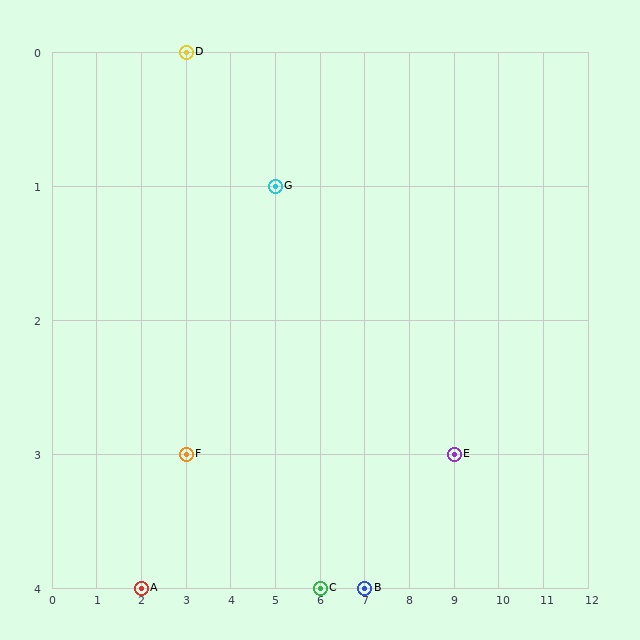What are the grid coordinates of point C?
Point C is at grid coordinates (6, 4).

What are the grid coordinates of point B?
Point B is at grid coordinates (7, 4).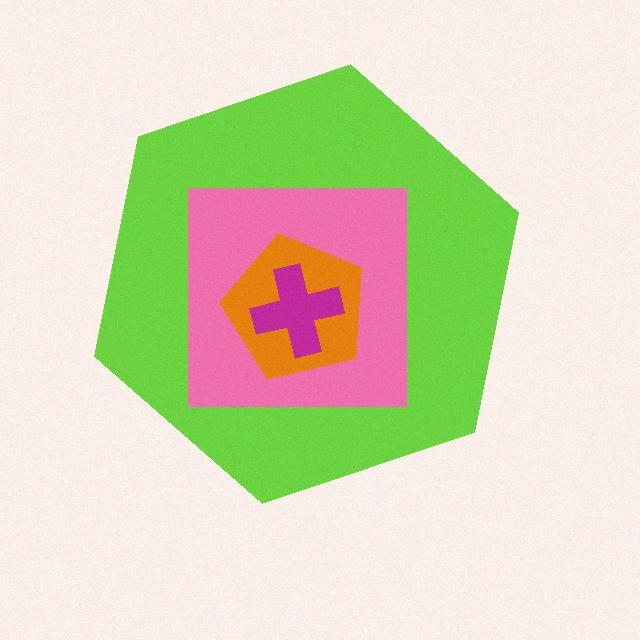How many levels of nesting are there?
4.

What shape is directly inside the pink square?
The orange pentagon.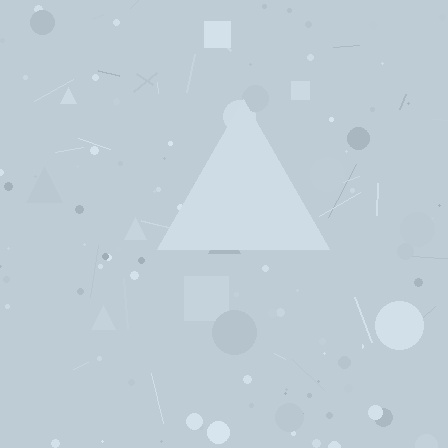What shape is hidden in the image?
A triangle is hidden in the image.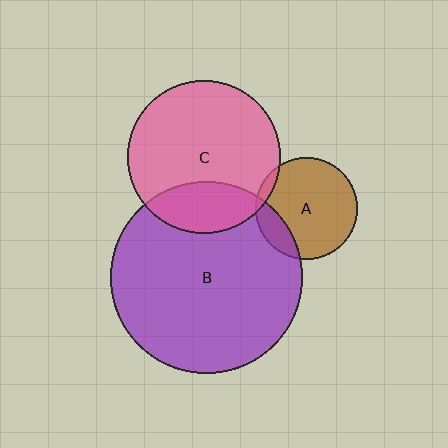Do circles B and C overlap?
Yes.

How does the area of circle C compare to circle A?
Approximately 2.3 times.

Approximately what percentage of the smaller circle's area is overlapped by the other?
Approximately 25%.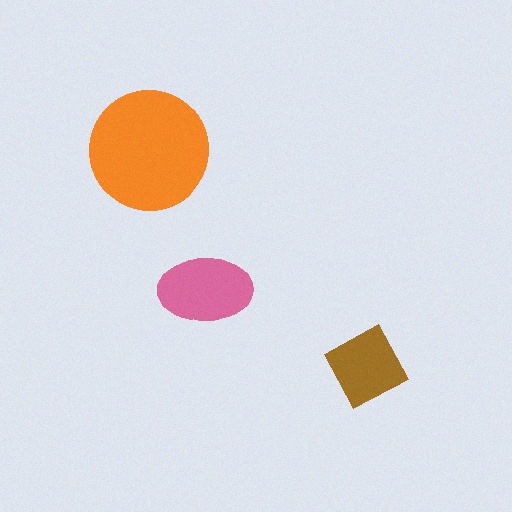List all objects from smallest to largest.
The brown square, the pink ellipse, the orange circle.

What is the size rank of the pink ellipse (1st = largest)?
2nd.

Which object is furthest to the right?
The brown square is rightmost.